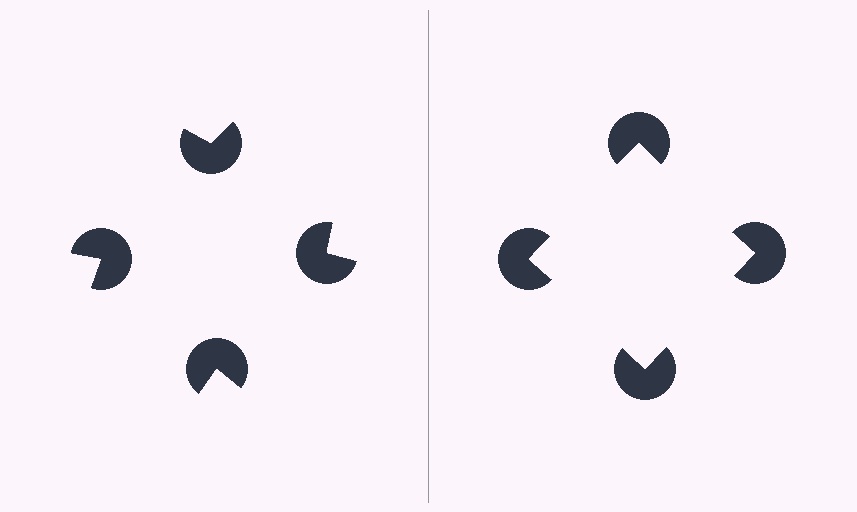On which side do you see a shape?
An illusory square appears on the right side. On the left side the wedge cuts are rotated, so no coherent shape forms.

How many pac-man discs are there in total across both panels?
8 — 4 on each side.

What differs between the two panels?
The pac-man discs are positioned identically on both sides; only the wedge orientations differ. On the right they align to a square; on the left they are misaligned.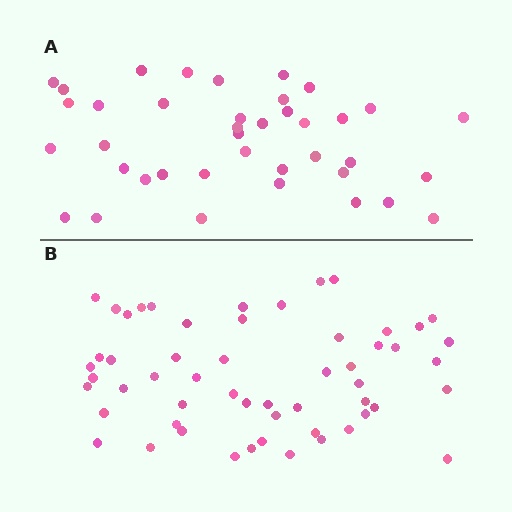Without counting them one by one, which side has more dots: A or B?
Region B (the bottom region) has more dots.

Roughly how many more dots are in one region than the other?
Region B has approximately 15 more dots than region A.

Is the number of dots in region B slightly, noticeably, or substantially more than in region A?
Region B has noticeably more, but not dramatically so. The ratio is roughly 1.4 to 1.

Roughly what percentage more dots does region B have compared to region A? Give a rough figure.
About 40% more.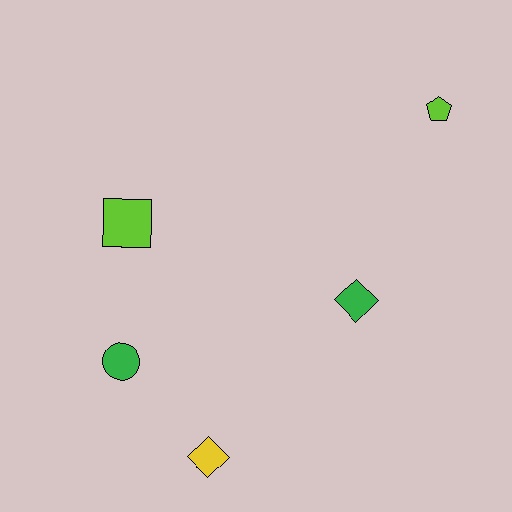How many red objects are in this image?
There are no red objects.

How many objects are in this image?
There are 5 objects.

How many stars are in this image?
There are no stars.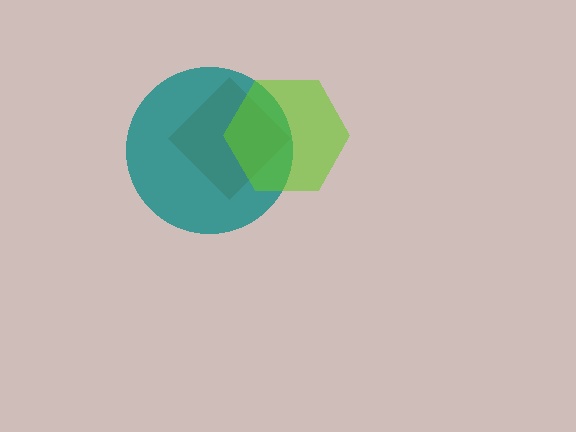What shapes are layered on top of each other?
The layered shapes are: a brown diamond, a teal circle, a lime hexagon.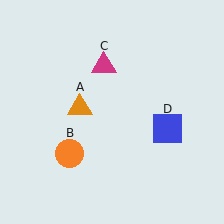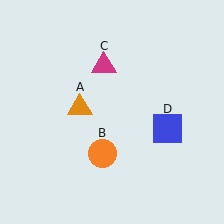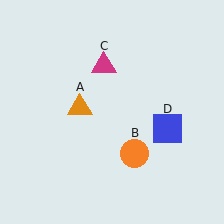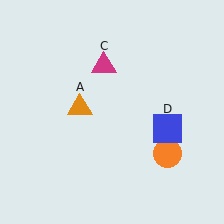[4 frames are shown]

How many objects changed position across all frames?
1 object changed position: orange circle (object B).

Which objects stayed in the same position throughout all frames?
Orange triangle (object A) and magenta triangle (object C) and blue square (object D) remained stationary.